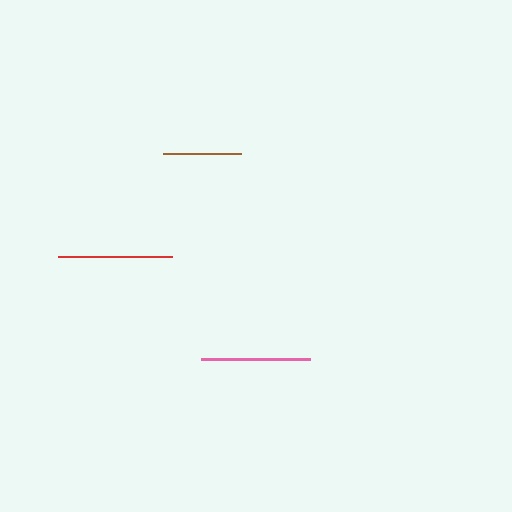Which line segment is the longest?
The red line is the longest at approximately 114 pixels.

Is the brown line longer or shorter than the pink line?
The pink line is longer than the brown line.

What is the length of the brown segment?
The brown segment is approximately 78 pixels long.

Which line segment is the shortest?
The brown line is the shortest at approximately 78 pixels.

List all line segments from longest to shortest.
From longest to shortest: red, pink, brown.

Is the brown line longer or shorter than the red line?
The red line is longer than the brown line.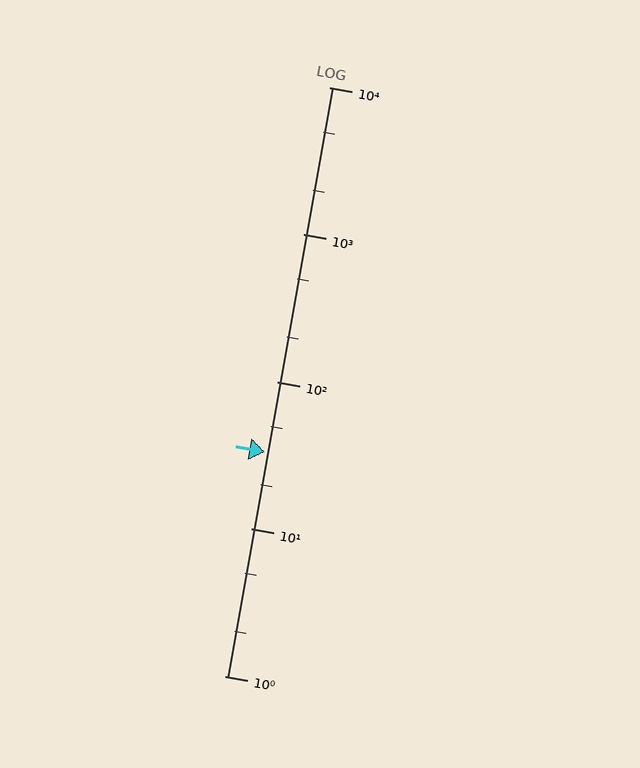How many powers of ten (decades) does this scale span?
The scale spans 4 decades, from 1 to 10000.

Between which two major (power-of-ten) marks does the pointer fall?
The pointer is between 10 and 100.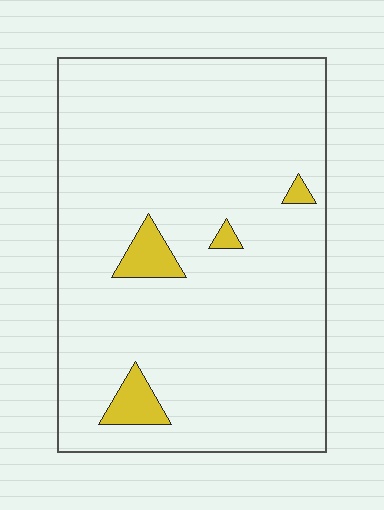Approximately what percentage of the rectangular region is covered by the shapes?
Approximately 5%.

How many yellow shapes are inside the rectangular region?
4.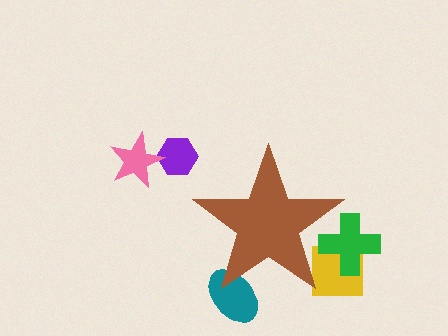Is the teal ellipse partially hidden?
Yes, the teal ellipse is partially hidden behind the brown star.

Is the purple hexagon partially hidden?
No, the purple hexagon is fully visible.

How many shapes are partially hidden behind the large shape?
3 shapes are partially hidden.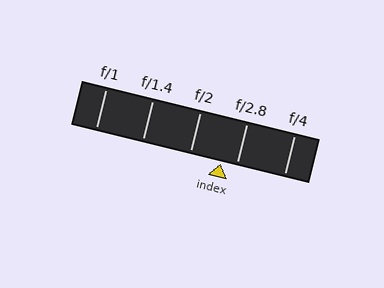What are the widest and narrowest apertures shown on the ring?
The widest aperture shown is f/1 and the narrowest is f/4.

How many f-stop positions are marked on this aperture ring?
There are 5 f-stop positions marked.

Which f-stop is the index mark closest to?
The index mark is closest to f/2.8.